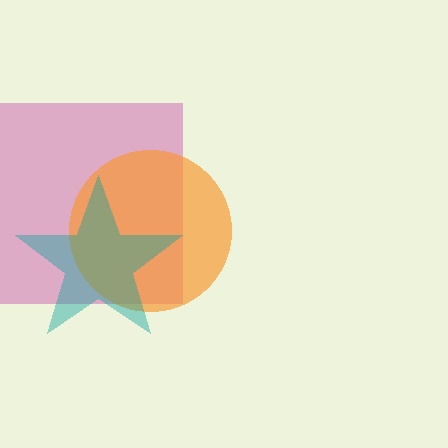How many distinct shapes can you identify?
There are 3 distinct shapes: a magenta square, an orange circle, a teal star.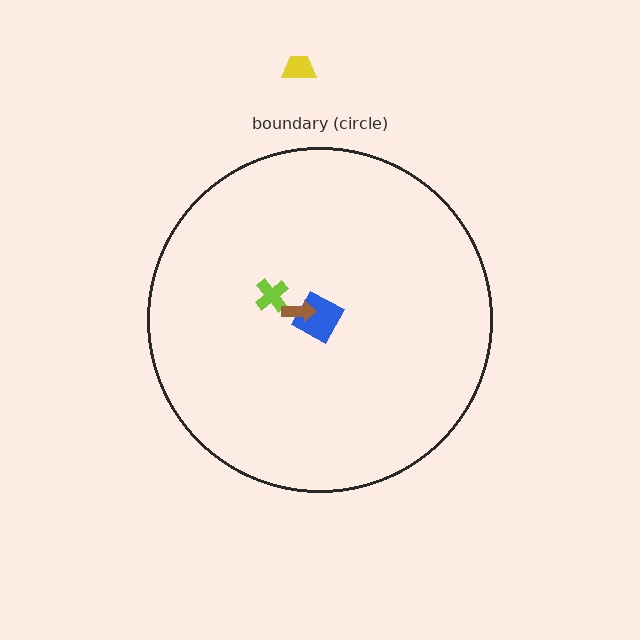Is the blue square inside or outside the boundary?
Inside.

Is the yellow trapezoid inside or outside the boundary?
Outside.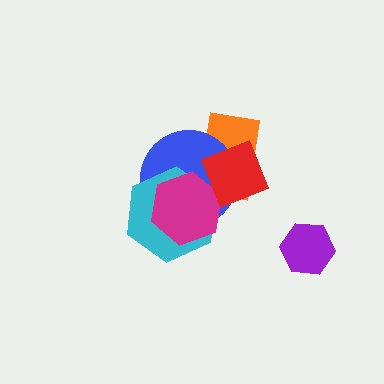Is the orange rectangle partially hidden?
Yes, it is partially covered by another shape.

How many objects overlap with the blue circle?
4 objects overlap with the blue circle.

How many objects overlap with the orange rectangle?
3 objects overlap with the orange rectangle.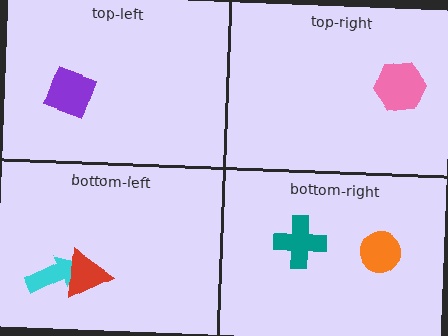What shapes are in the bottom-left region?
The cyan arrow, the red triangle.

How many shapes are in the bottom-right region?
2.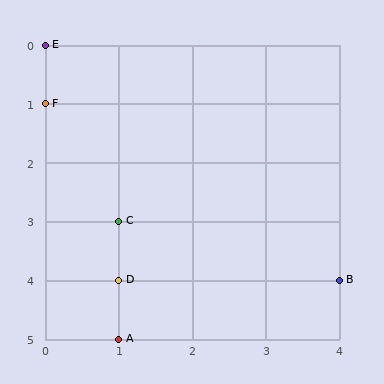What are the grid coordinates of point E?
Point E is at grid coordinates (0, 0).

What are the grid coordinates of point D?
Point D is at grid coordinates (1, 4).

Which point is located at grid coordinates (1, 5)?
Point A is at (1, 5).